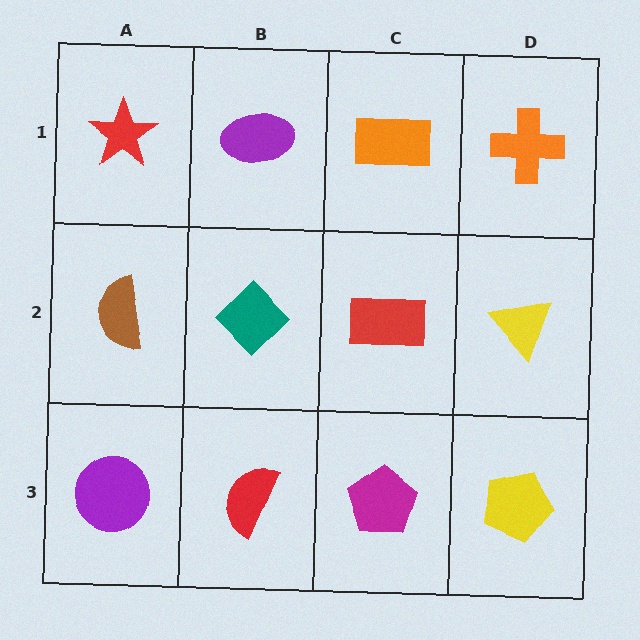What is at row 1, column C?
An orange rectangle.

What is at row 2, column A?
A brown semicircle.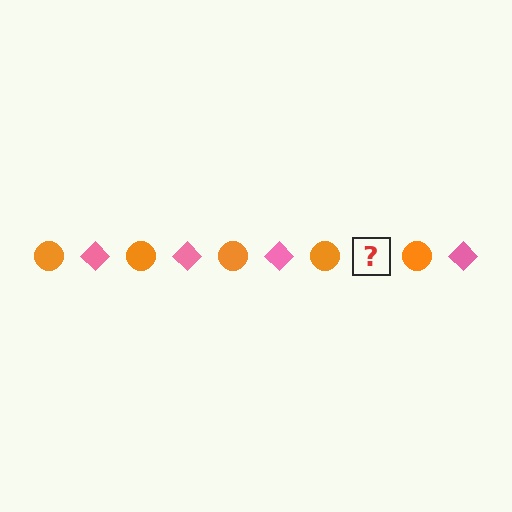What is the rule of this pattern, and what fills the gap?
The rule is that the pattern alternates between orange circle and pink diamond. The gap should be filled with a pink diamond.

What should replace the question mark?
The question mark should be replaced with a pink diamond.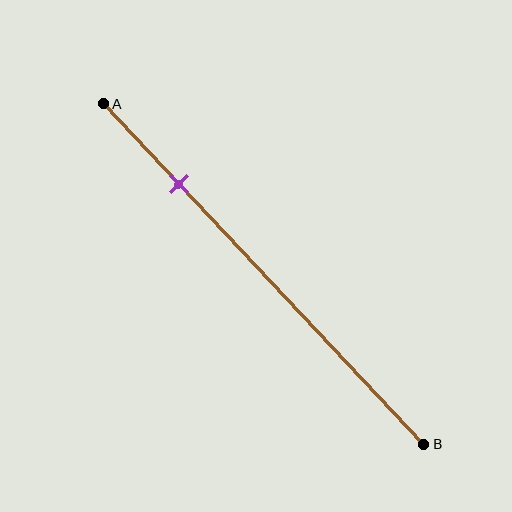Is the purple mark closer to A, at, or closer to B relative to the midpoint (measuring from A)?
The purple mark is closer to point A than the midpoint of segment AB.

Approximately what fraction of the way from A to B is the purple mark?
The purple mark is approximately 25% of the way from A to B.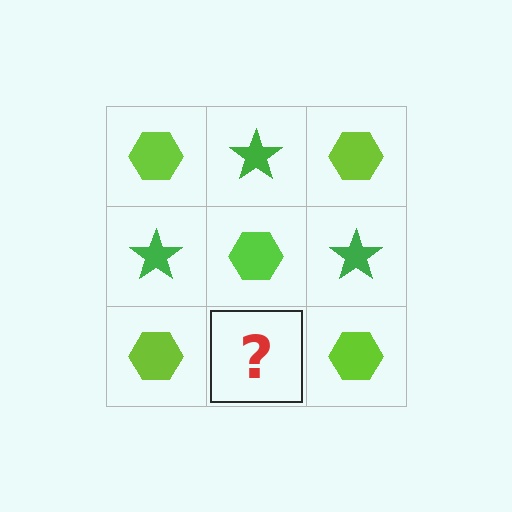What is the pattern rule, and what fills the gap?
The rule is that it alternates lime hexagon and green star in a checkerboard pattern. The gap should be filled with a green star.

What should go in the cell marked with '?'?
The missing cell should contain a green star.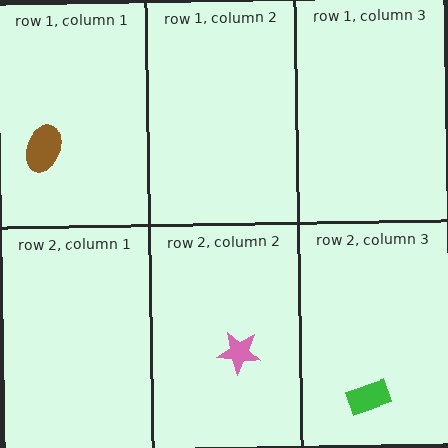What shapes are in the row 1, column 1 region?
The brown ellipse.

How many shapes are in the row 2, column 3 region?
1.